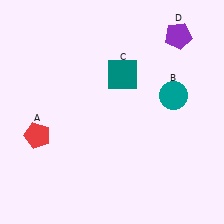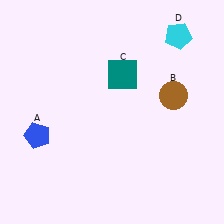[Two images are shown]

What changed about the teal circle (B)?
In Image 1, B is teal. In Image 2, it changed to brown.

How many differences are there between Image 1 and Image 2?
There are 3 differences between the two images.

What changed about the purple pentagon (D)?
In Image 1, D is purple. In Image 2, it changed to cyan.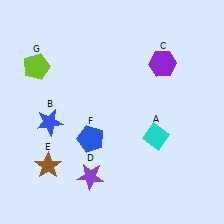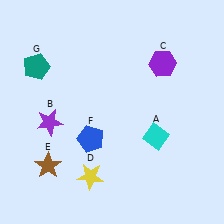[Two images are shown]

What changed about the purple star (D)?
In Image 1, D is purple. In Image 2, it changed to yellow.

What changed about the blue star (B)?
In Image 1, B is blue. In Image 2, it changed to purple.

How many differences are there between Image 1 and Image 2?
There are 3 differences between the two images.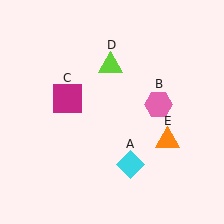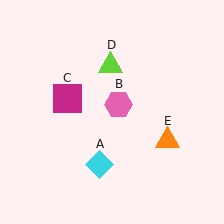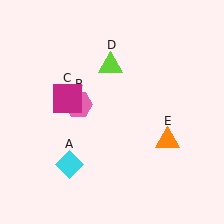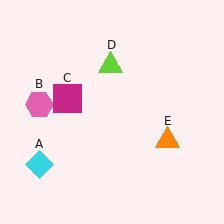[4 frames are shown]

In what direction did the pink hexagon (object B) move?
The pink hexagon (object B) moved left.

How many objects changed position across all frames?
2 objects changed position: cyan diamond (object A), pink hexagon (object B).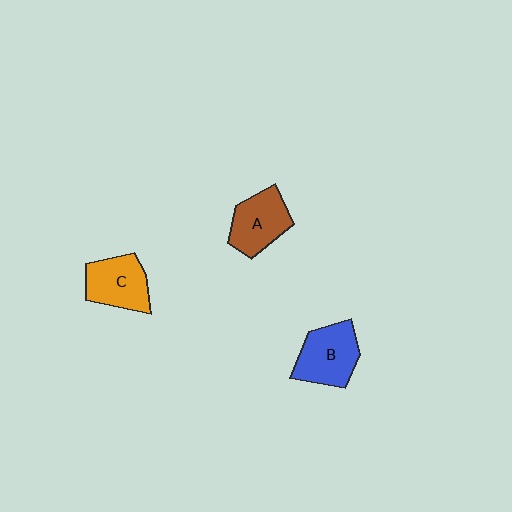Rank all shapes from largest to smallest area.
From largest to smallest: B (blue), C (orange), A (brown).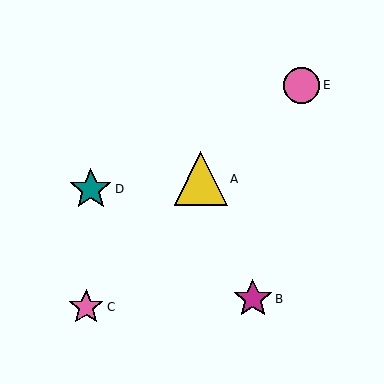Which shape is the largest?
The yellow triangle (labeled A) is the largest.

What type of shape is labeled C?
Shape C is a pink star.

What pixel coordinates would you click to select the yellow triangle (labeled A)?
Click at (201, 179) to select the yellow triangle A.